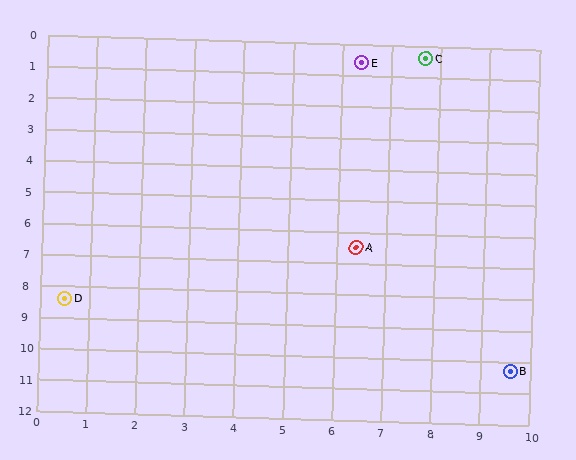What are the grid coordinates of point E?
Point E is at approximately (6.4, 0.6).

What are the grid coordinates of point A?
Point A is at approximately (6.4, 6.5).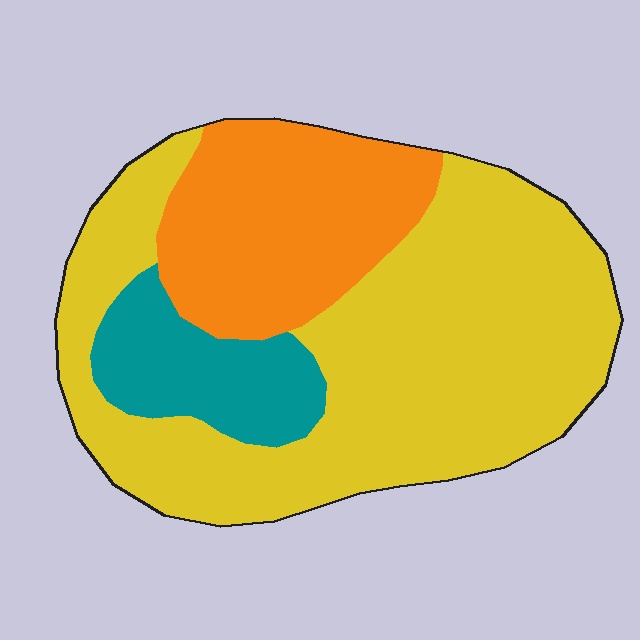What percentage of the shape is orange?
Orange takes up about one quarter (1/4) of the shape.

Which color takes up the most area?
Yellow, at roughly 60%.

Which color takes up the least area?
Teal, at roughly 15%.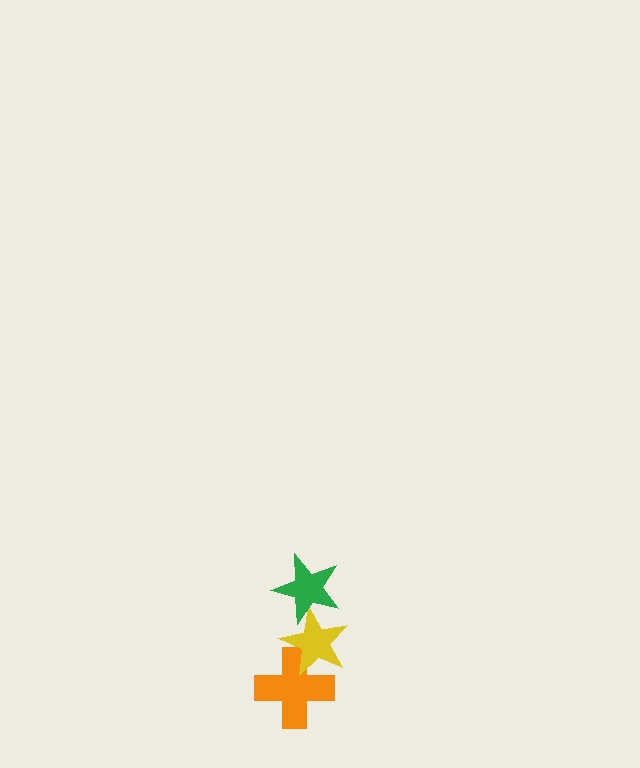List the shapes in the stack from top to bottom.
From top to bottom: the green star, the yellow star, the orange cross.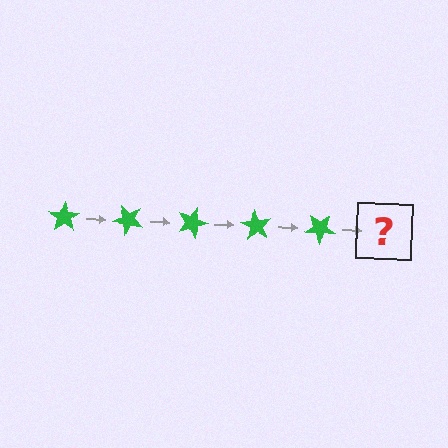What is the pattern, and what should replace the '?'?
The pattern is that the star rotates 45 degrees each step. The '?' should be a green star rotated 225 degrees.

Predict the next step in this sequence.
The next step is a green star rotated 225 degrees.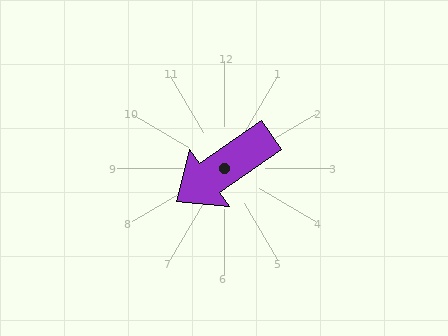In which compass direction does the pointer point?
Southwest.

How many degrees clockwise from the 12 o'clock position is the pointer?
Approximately 235 degrees.